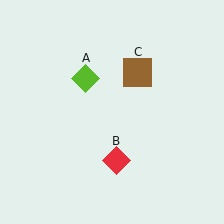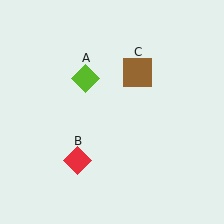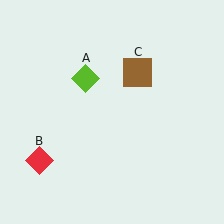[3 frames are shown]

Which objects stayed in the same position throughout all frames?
Lime diamond (object A) and brown square (object C) remained stationary.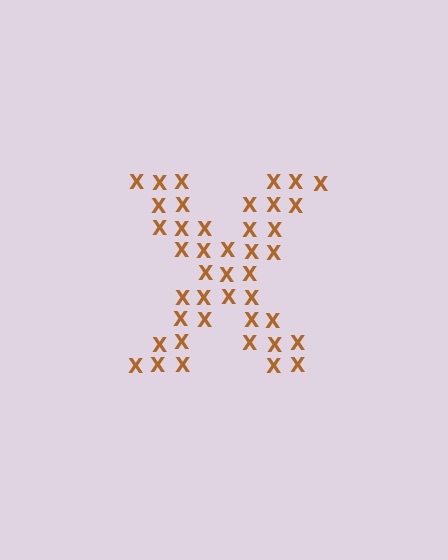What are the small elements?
The small elements are letter X's.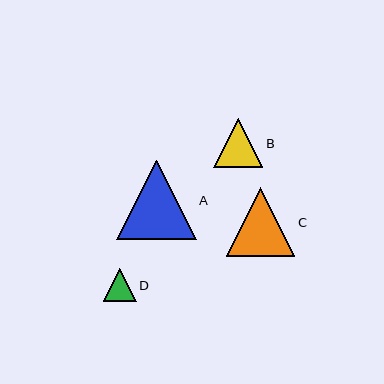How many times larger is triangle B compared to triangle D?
Triangle B is approximately 1.5 times the size of triangle D.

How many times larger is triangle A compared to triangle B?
Triangle A is approximately 1.6 times the size of triangle B.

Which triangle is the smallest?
Triangle D is the smallest with a size of approximately 33 pixels.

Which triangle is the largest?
Triangle A is the largest with a size of approximately 79 pixels.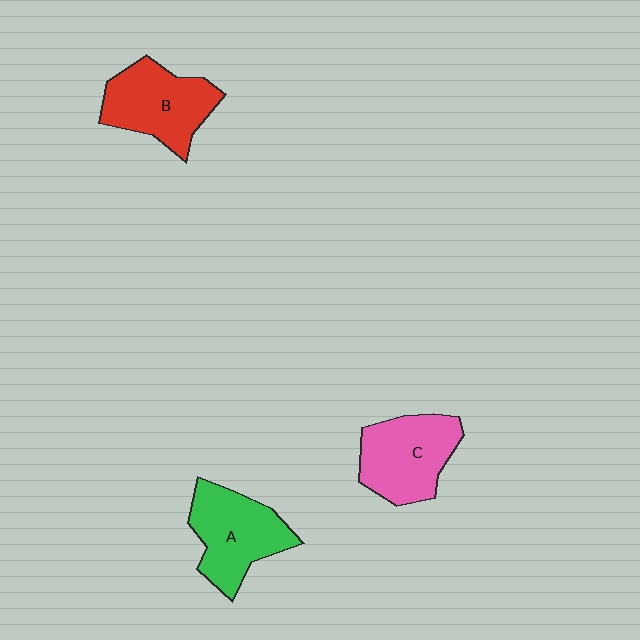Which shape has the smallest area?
Shape A (green).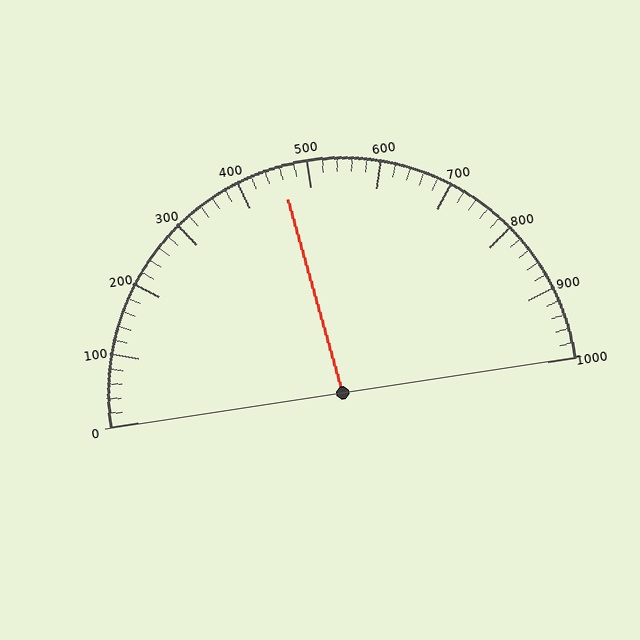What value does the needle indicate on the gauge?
The needle indicates approximately 460.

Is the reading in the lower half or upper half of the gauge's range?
The reading is in the lower half of the range (0 to 1000).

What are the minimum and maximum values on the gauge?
The gauge ranges from 0 to 1000.